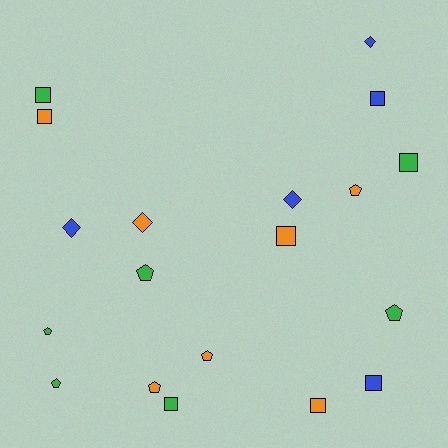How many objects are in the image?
There are 19 objects.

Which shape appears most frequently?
Square, with 8 objects.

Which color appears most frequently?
Orange, with 7 objects.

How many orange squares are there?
There are 3 orange squares.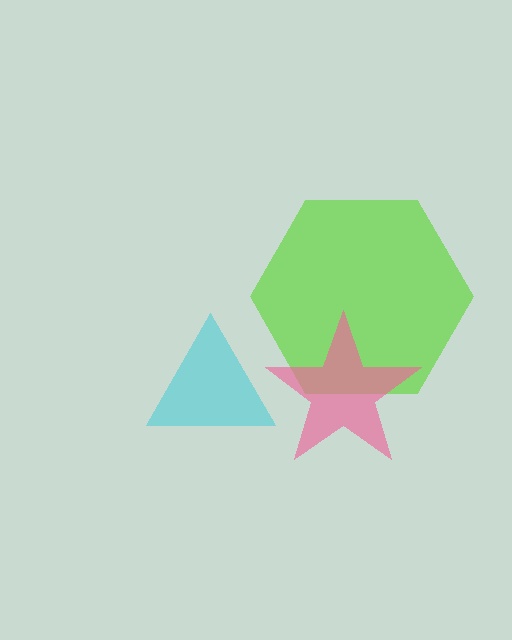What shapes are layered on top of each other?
The layered shapes are: a lime hexagon, a cyan triangle, a pink star.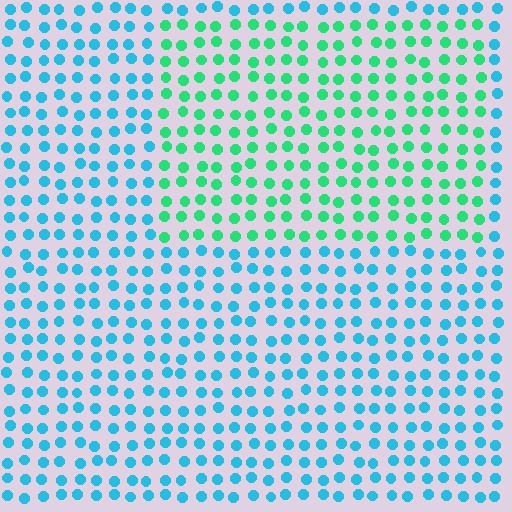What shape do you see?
I see a rectangle.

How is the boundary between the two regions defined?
The boundary is defined purely by a slight shift in hue (about 44 degrees). Spacing, size, and orientation are identical on both sides.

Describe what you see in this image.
The image is filled with small cyan elements in a uniform arrangement. A rectangle-shaped region is visible where the elements are tinted to a slightly different hue, forming a subtle color boundary.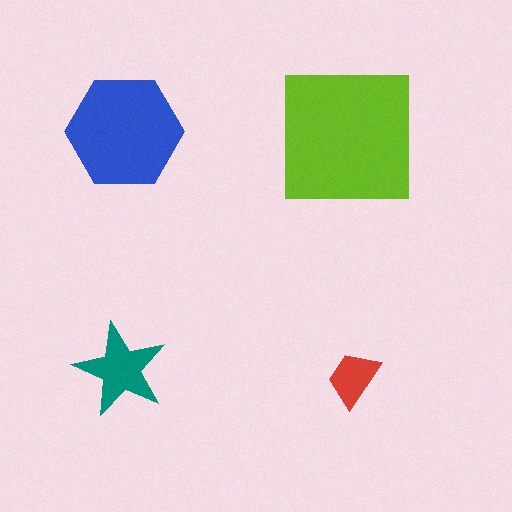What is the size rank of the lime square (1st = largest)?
1st.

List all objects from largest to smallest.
The lime square, the blue hexagon, the teal star, the red trapezoid.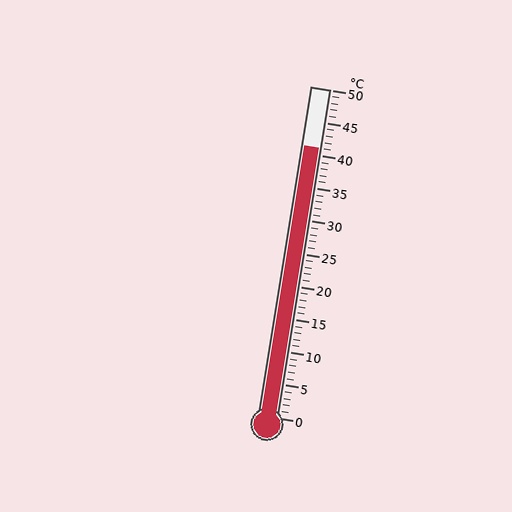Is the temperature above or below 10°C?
The temperature is above 10°C.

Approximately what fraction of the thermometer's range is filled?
The thermometer is filled to approximately 80% of its range.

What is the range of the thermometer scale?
The thermometer scale ranges from 0°C to 50°C.